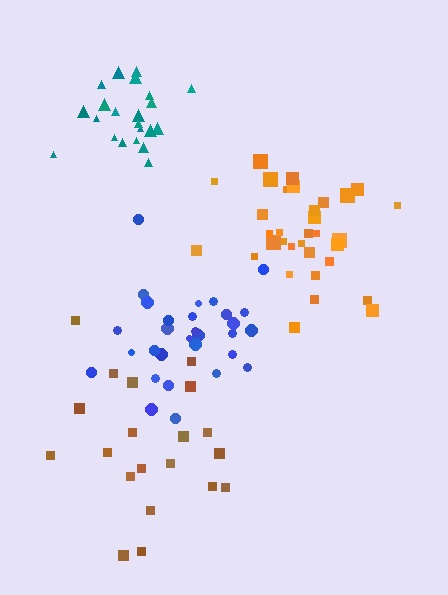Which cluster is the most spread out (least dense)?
Brown.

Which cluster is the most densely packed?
Blue.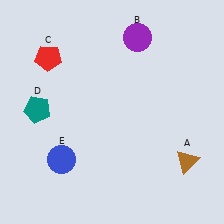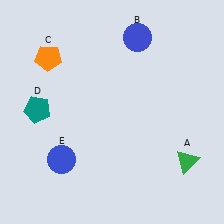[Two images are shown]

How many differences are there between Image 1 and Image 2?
There are 3 differences between the two images.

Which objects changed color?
A changed from brown to green. B changed from purple to blue. C changed from red to orange.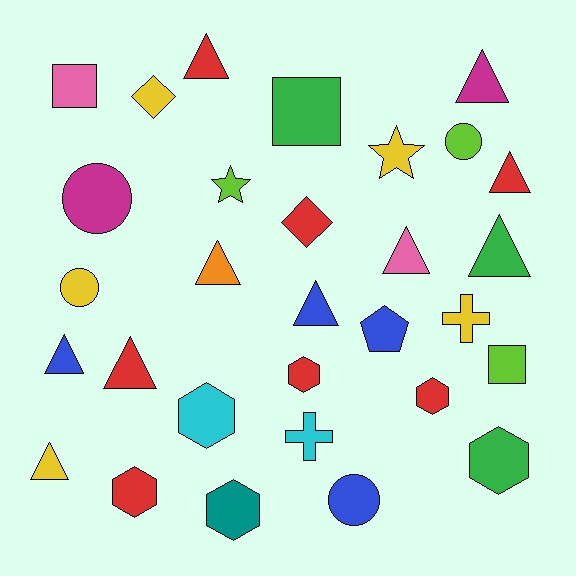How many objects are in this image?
There are 30 objects.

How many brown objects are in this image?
There are no brown objects.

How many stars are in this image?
There are 2 stars.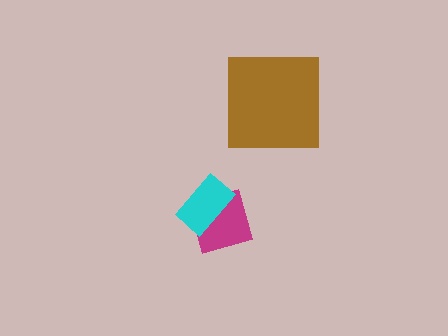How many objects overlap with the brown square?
0 objects overlap with the brown square.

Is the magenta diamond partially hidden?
Yes, it is partially covered by another shape.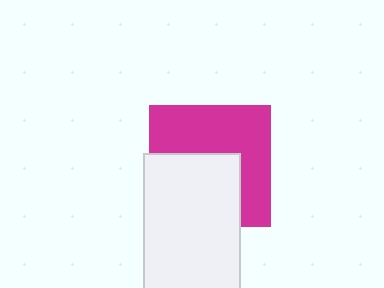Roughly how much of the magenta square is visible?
About half of it is visible (roughly 54%).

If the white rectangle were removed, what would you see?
You would see the complete magenta square.